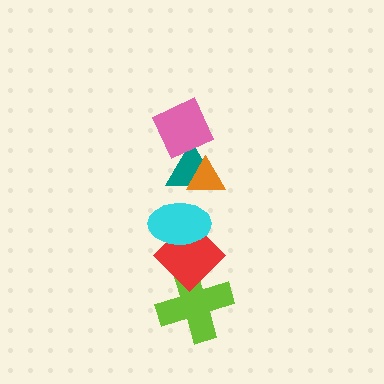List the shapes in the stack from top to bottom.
From top to bottom: the pink square, the orange triangle, the teal triangle, the cyan ellipse, the red diamond, the lime cross.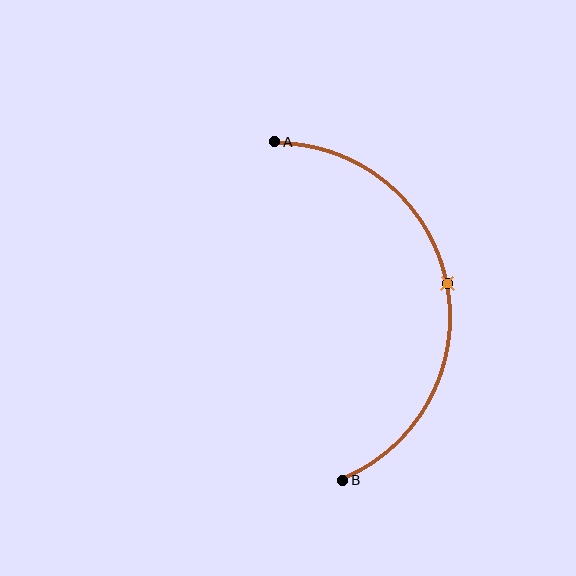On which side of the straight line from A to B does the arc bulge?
The arc bulges to the right of the straight line connecting A and B.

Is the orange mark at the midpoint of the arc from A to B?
Yes. The orange mark lies on the arc at equal arc-length from both A and B — it is the arc midpoint.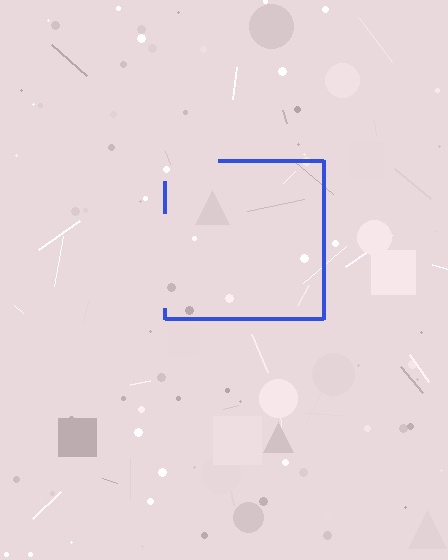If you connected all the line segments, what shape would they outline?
They would outline a square.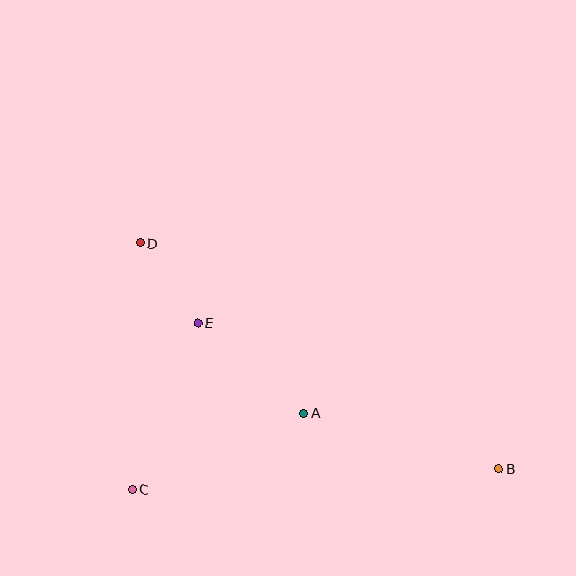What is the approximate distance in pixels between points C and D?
The distance between C and D is approximately 247 pixels.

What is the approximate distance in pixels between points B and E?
The distance between B and E is approximately 335 pixels.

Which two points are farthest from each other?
Points B and D are farthest from each other.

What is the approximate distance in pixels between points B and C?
The distance between B and C is approximately 368 pixels.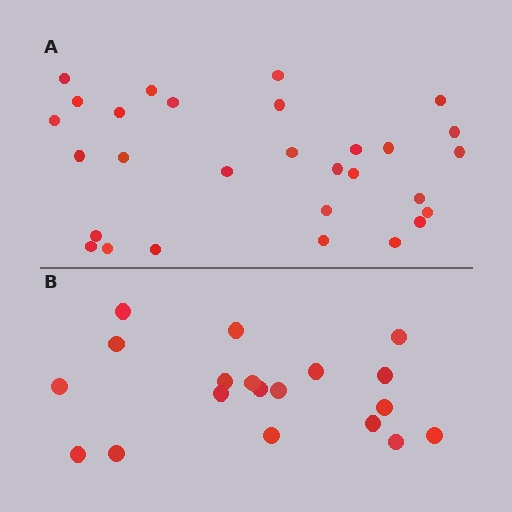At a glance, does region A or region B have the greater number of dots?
Region A (the top region) has more dots.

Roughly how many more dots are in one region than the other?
Region A has roughly 10 or so more dots than region B.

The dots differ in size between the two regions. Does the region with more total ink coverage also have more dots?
No. Region B has more total ink coverage because its dots are larger, but region A actually contains more individual dots. Total area can be misleading — the number of items is what matters here.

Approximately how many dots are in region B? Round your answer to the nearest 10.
About 20 dots. (The exact count is 19, which rounds to 20.)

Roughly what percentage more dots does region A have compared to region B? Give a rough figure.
About 55% more.